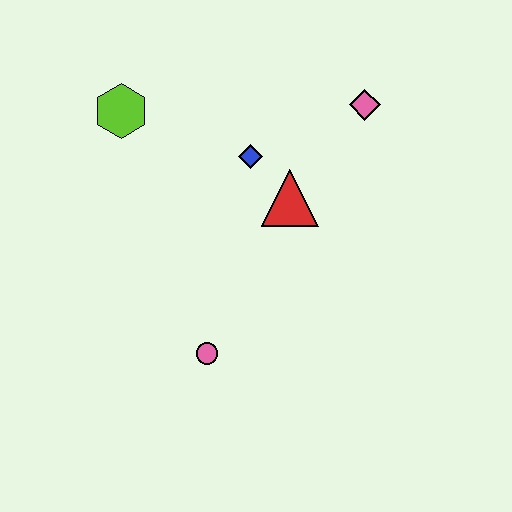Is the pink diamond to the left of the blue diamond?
No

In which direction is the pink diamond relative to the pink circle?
The pink diamond is above the pink circle.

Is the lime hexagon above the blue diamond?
Yes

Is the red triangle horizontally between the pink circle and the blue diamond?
No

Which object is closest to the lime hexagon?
The blue diamond is closest to the lime hexagon.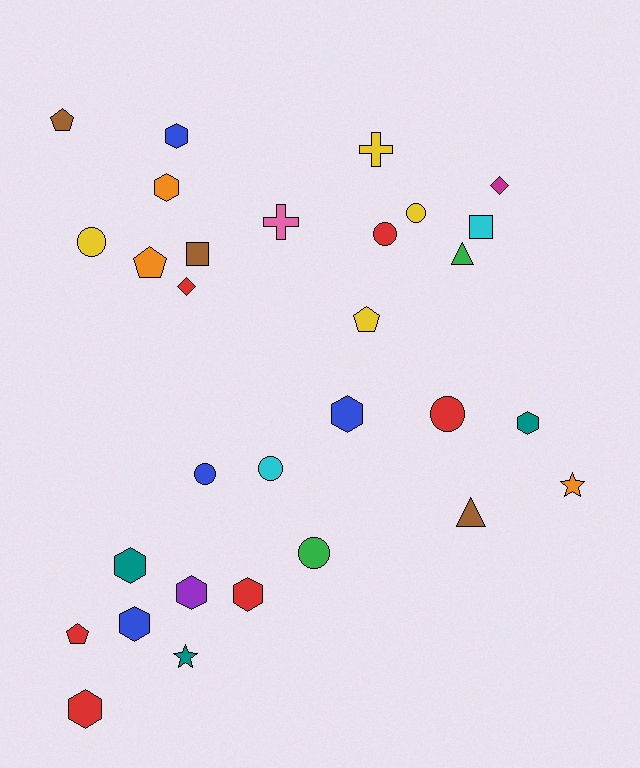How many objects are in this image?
There are 30 objects.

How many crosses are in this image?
There are 2 crosses.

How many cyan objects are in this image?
There are 2 cyan objects.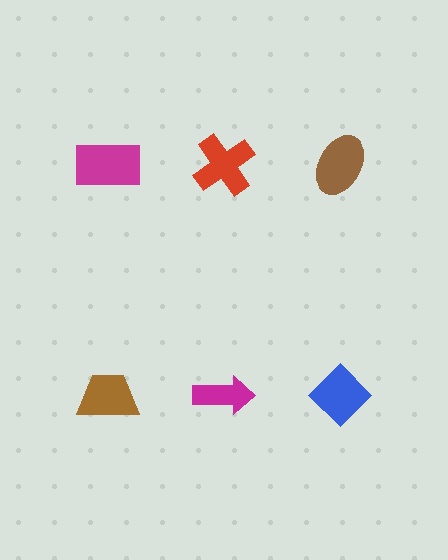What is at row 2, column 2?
A magenta arrow.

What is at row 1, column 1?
A magenta rectangle.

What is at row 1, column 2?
A red cross.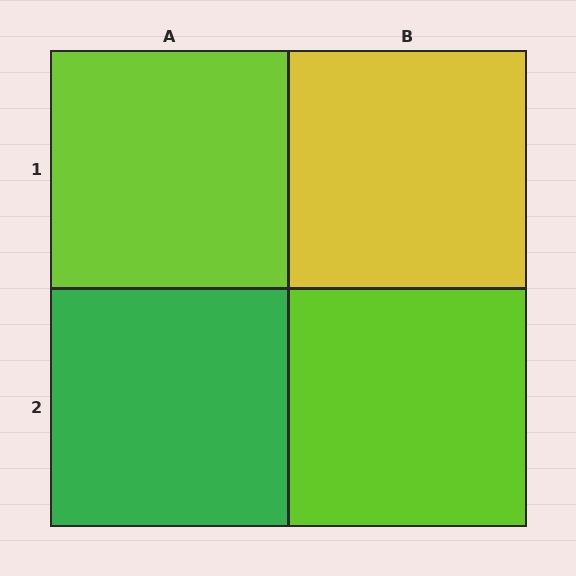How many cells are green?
1 cell is green.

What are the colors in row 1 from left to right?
Lime, yellow.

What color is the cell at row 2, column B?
Lime.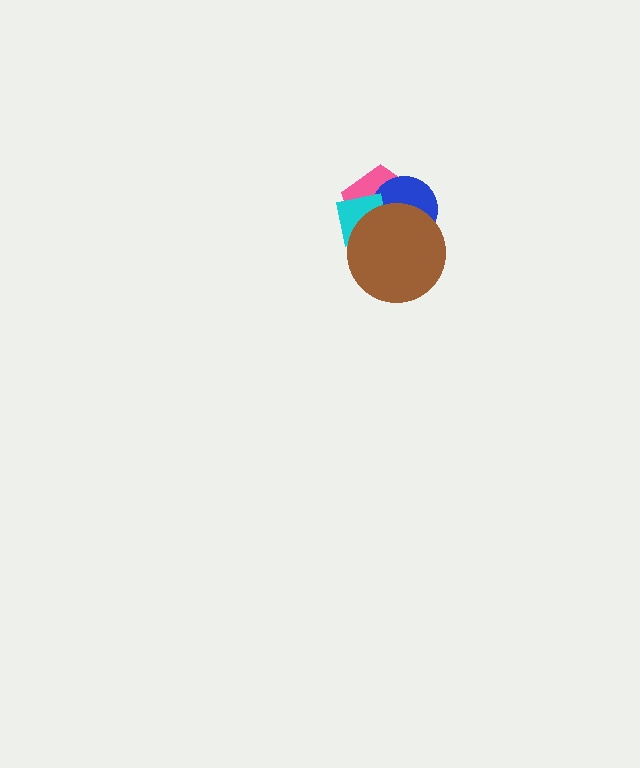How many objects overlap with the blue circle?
3 objects overlap with the blue circle.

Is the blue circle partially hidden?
Yes, it is partially covered by another shape.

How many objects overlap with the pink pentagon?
3 objects overlap with the pink pentagon.